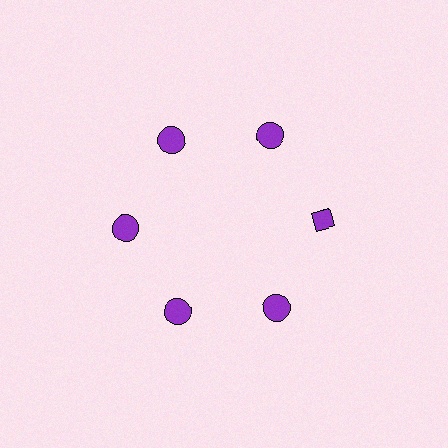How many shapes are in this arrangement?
There are 6 shapes arranged in a ring pattern.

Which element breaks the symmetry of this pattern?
The purple diamond at roughly the 3 o'clock position breaks the symmetry. All other shapes are purple circles.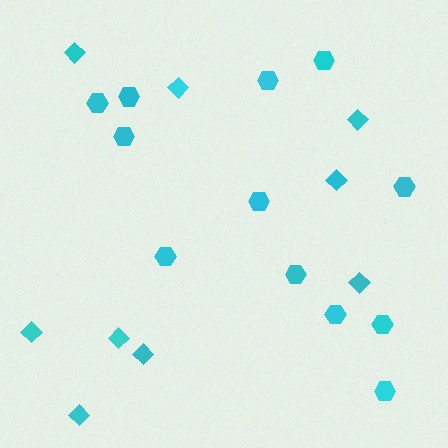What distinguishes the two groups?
There are 2 groups: one group of hexagons (12) and one group of diamonds (9).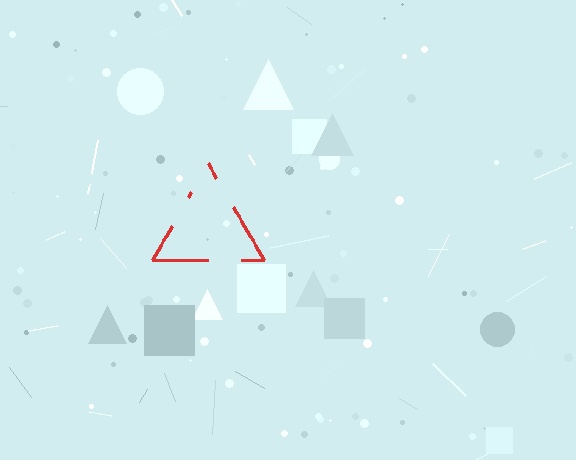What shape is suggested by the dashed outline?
The dashed outline suggests a triangle.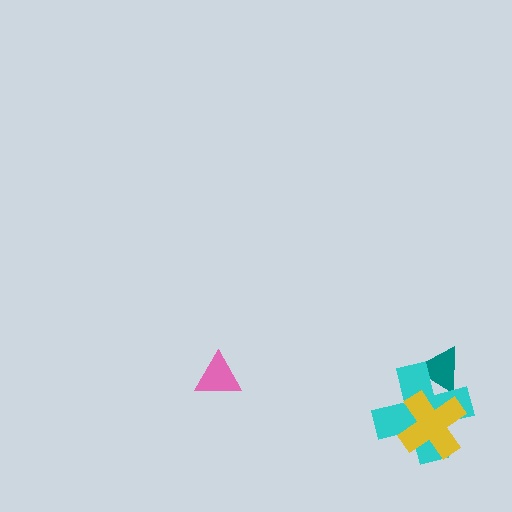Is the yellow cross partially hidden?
No, no other shape covers it.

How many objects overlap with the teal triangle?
2 objects overlap with the teal triangle.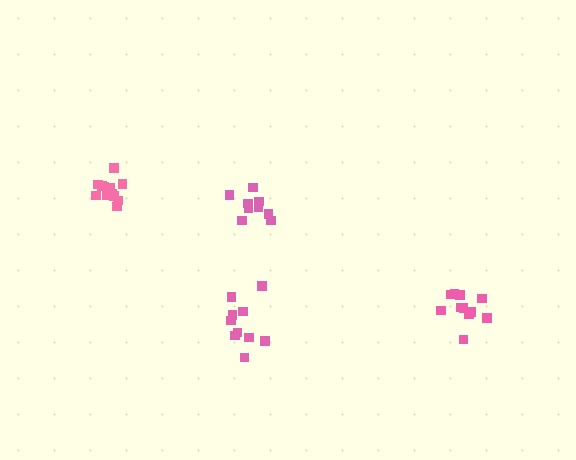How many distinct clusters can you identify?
There are 4 distinct clusters.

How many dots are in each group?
Group 1: 9 dots, Group 2: 11 dots, Group 3: 12 dots, Group 4: 10 dots (42 total).